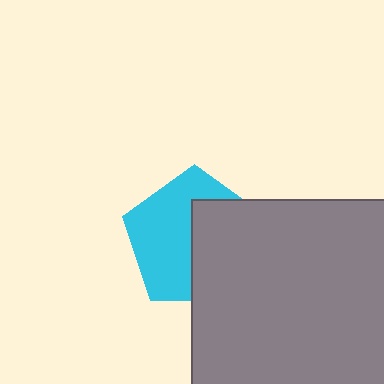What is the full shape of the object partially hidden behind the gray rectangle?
The partially hidden object is a cyan pentagon.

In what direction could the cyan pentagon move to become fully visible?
The cyan pentagon could move left. That would shift it out from behind the gray rectangle entirely.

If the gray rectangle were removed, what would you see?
You would see the complete cyan pentagon.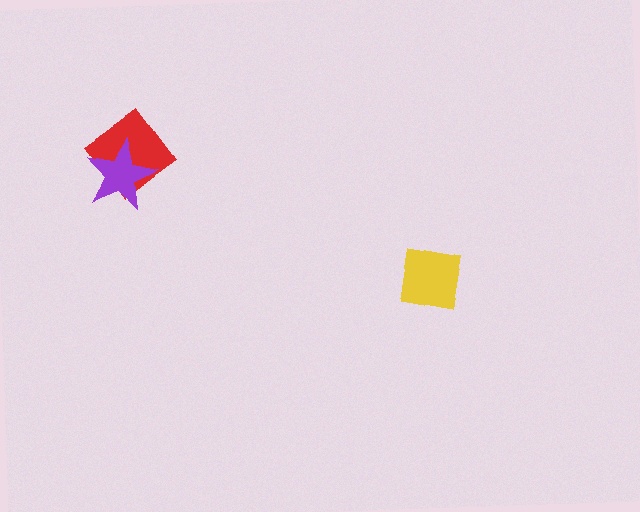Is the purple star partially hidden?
No, no other shape covers it.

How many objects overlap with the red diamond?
1 object overlaps with the red diamond.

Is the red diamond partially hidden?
Yes, it is partially covered by another shape.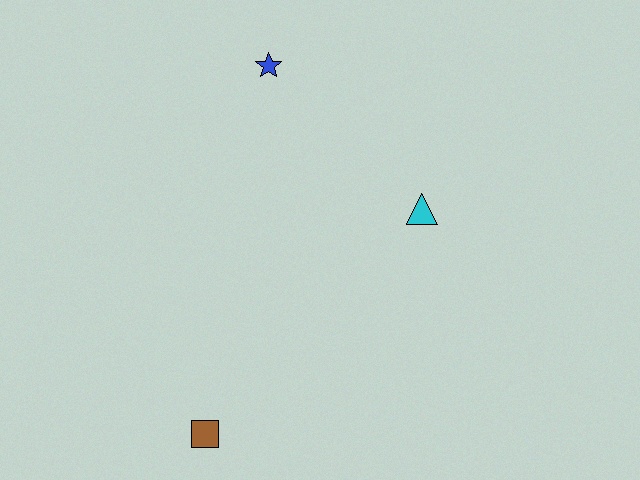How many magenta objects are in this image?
There are no magenta objects.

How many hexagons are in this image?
There are no hexagons.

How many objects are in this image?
There are 3 objects.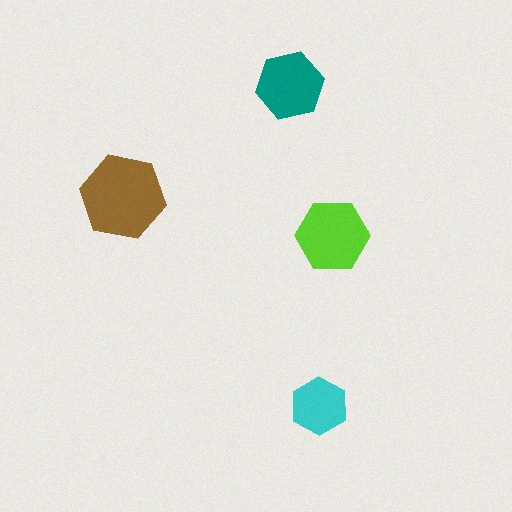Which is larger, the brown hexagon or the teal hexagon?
The brown one.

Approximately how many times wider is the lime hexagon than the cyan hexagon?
About 1.5 times wider.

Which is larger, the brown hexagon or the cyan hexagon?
The brown one.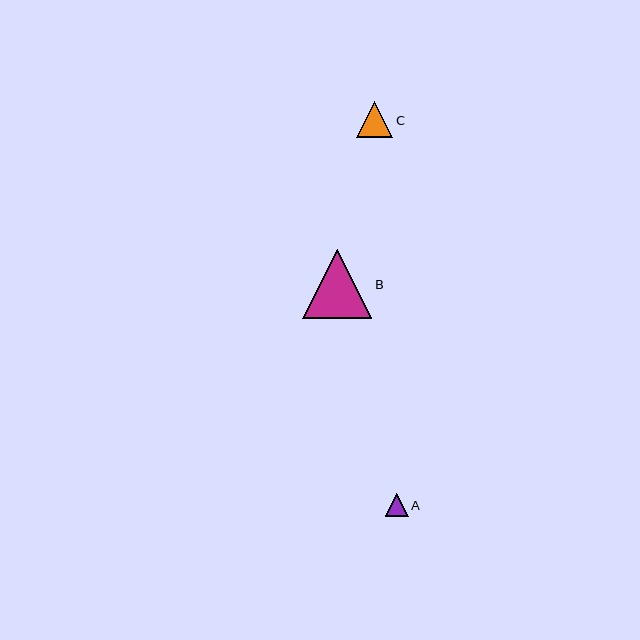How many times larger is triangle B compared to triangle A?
Triangle B is approximately 3.0 times the size of triangle A.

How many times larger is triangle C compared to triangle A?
Triangle C is approximately 1.6 times the size of triangle A.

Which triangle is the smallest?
Triangle A is the smallest with a size of approximately 23 pixels.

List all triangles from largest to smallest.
From largest to smallest: B, C, A.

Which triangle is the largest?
Triangle B is the largest with a size of approximately 69 pixels.